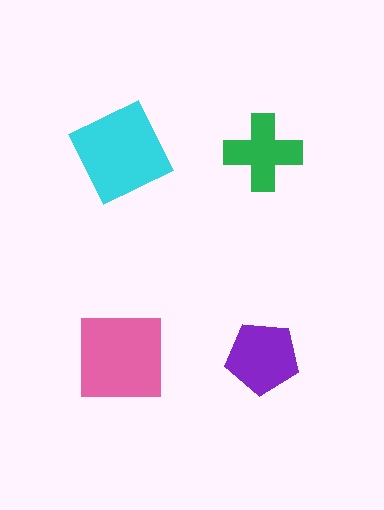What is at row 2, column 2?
A purple pentagon.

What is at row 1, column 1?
A cyan square.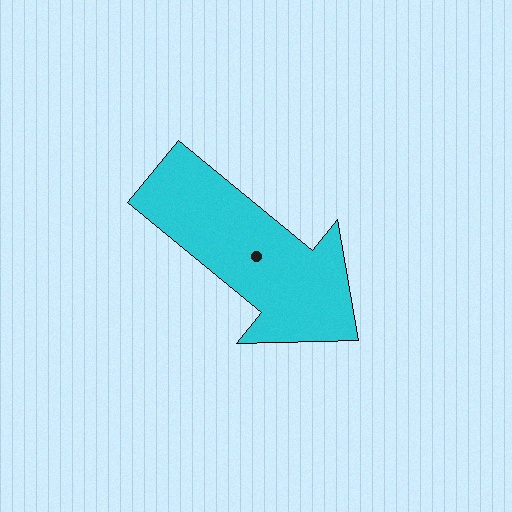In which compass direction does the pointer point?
Southeast.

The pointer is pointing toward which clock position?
Roughly 4 o'clock.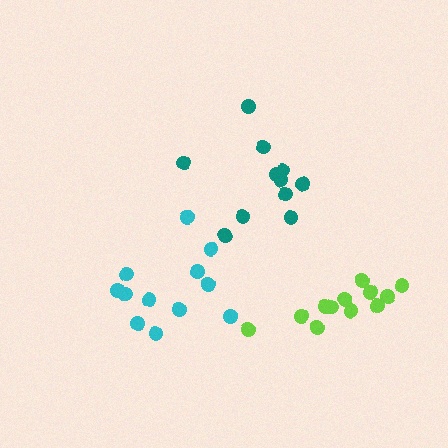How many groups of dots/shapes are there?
There are 3 groups.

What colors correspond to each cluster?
The clusters are colored: lime, teal, cyan.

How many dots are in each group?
Group 1: 12 dots, Group 2: 11 dots, Group 3: 12 dots (35 total).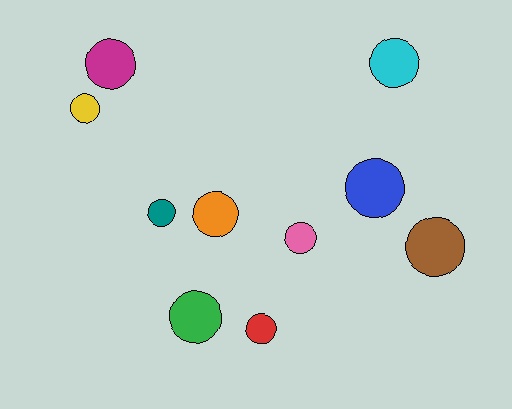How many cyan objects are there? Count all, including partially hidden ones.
There is 1 cyan object.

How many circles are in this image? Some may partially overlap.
There are 10 circles.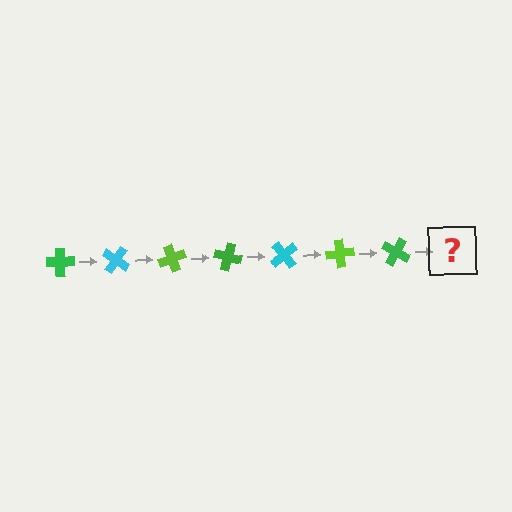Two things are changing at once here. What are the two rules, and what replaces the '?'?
The two rules are that it rotates 35 degrees each step and the color cycles through green, cyan, and lime. The '?' should be a cyan cross, rotated 245 degrees from the start.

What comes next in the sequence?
The next element should be a cyan cross, rotated 245 degrees from the start.